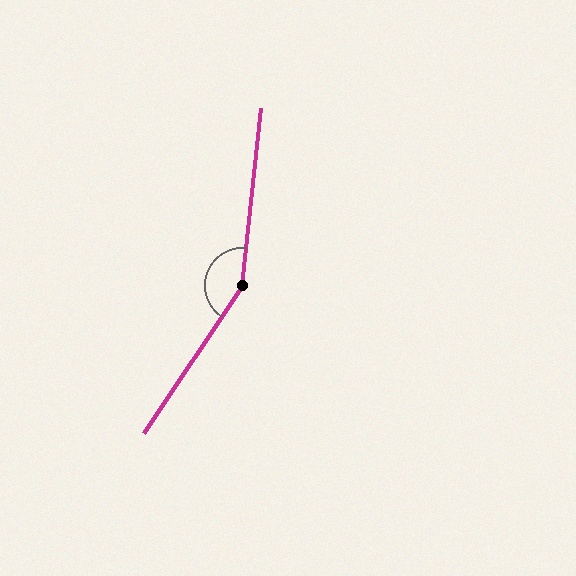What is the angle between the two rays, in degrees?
Approximately 152 degrees.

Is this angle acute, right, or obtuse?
It is obtuse.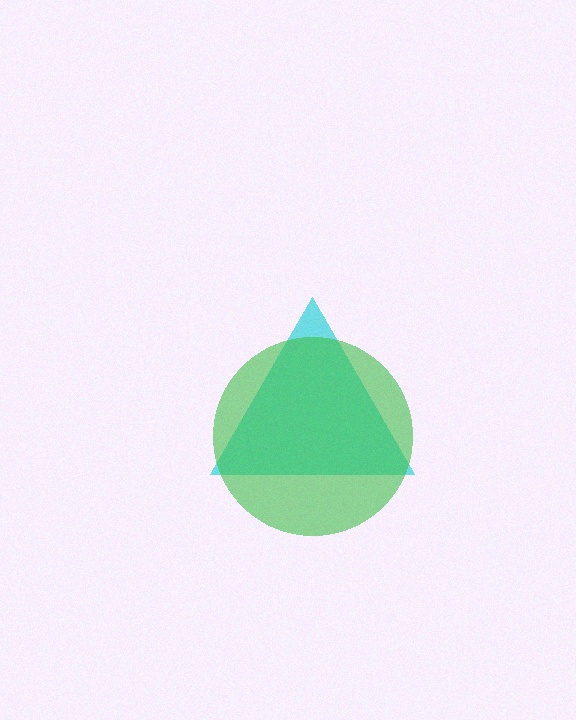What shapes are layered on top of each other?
The layered shapes are: a cyan triangle, a green circle.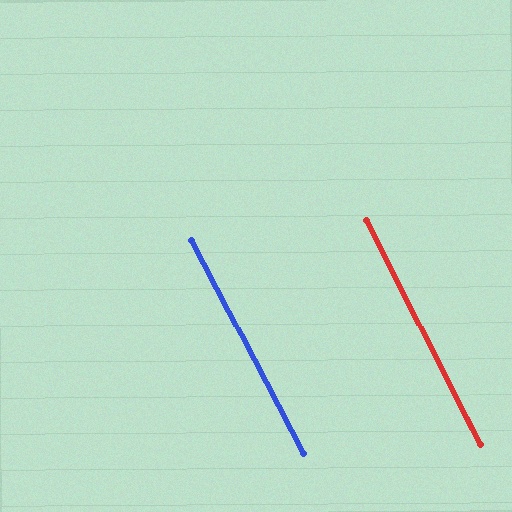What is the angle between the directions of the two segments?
Approximately 1 degree.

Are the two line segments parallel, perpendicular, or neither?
Parallel — their directions differ by only 0.8°.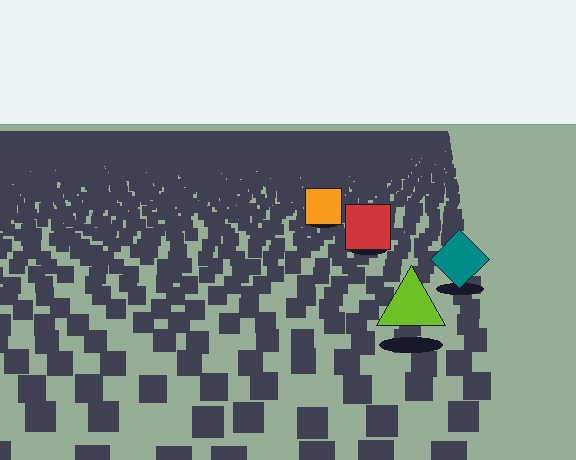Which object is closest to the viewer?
The lime triangle is closest. The texture marks near it are larger and more spread out.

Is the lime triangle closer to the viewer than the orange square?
Yes. The lime triangle is closer — you can tell from the texture gradient: the ground texture is coarser near it.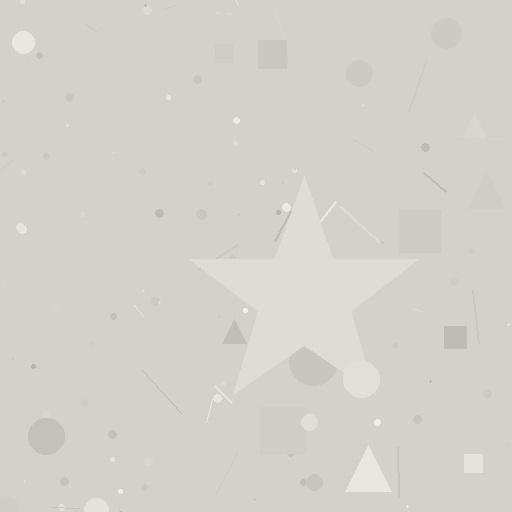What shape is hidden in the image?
A star is hidden in the image.